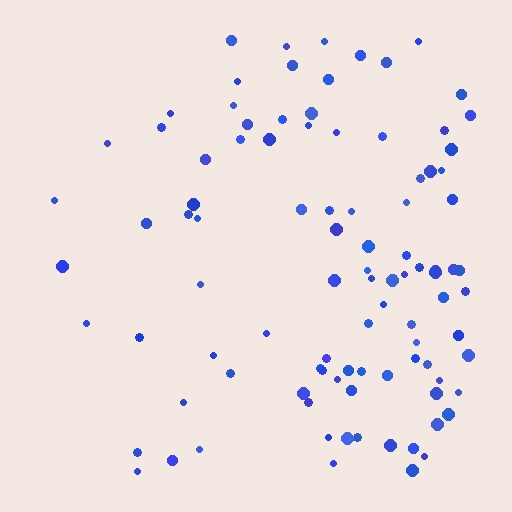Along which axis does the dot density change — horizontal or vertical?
Horizontal.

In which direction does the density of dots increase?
From left to right, with the right side densest.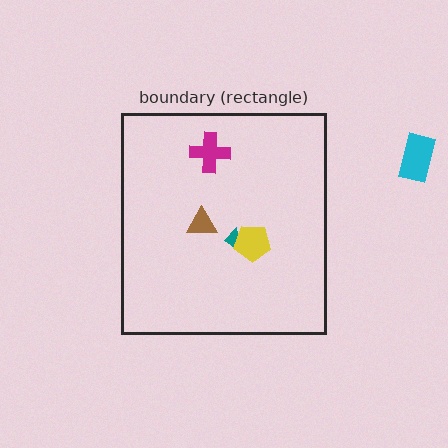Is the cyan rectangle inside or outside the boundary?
Outside.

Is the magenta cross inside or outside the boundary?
Inside.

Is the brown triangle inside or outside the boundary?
Inside.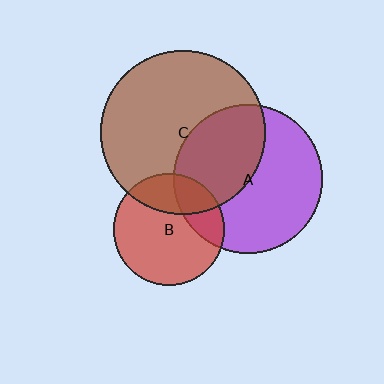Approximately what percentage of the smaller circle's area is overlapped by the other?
Approximately 25%.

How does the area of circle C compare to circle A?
Approximately 1.2 times.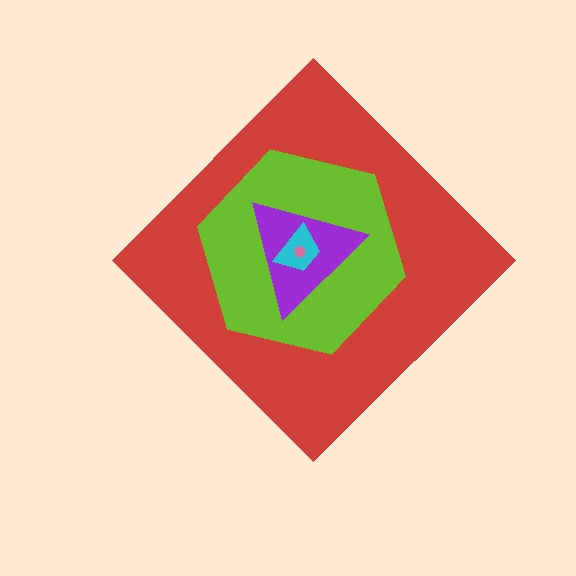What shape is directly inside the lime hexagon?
The purple triangle.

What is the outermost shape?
The red diamond.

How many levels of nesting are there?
5.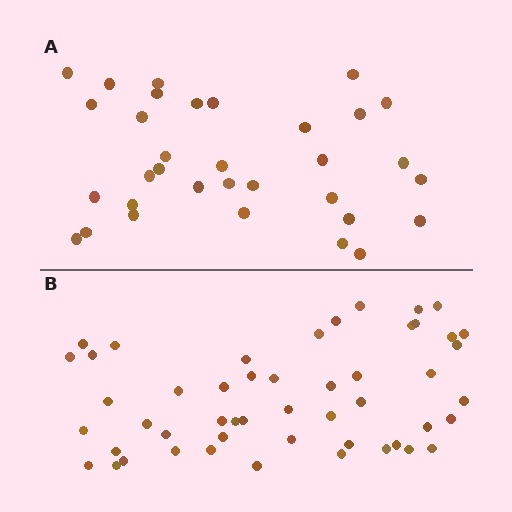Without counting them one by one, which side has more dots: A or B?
Region B (the bottom region) has more dots.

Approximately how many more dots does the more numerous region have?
Region B has approximately 15 more dots than region A.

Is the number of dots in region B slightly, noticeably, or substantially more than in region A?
Region B has substantially more. The ratio is roughly 1.5 to 1.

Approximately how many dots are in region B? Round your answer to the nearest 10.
About 50 dots.